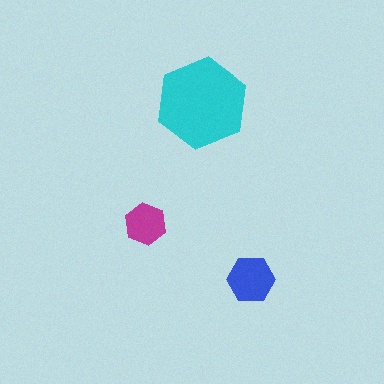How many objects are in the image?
There are 3 objects in the image.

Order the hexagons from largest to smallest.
the cyan one, the blue one, the magenta one.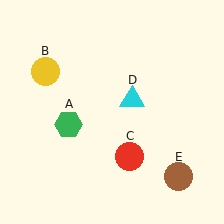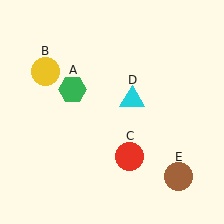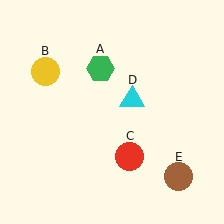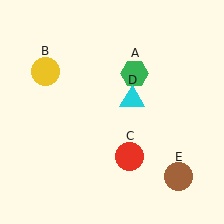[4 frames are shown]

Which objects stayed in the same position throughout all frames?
Yellow circle (object B) and red circle (object C) and cyan triangle (object D) and brown circle (object E) remained stationary.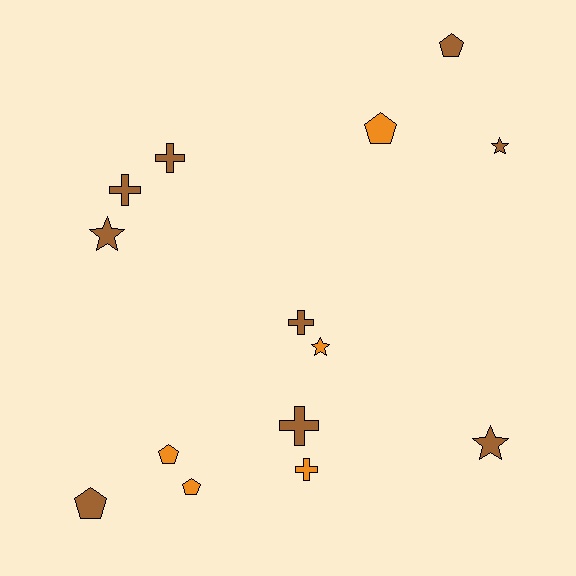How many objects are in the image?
There are 14 objects.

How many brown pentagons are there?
There are 2 brown pentagons.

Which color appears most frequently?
Brown, with 9 objects.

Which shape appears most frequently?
Pentagon, with 5 objects.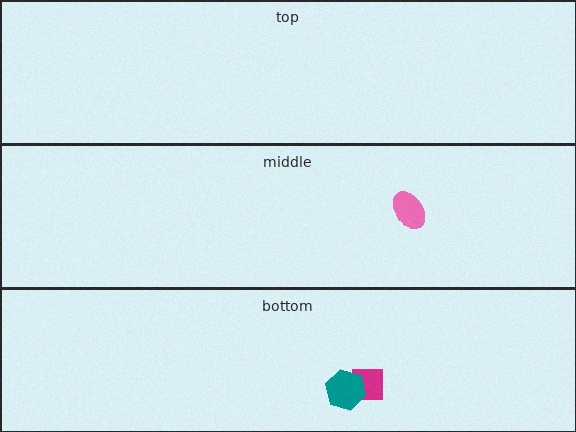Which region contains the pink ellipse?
The middle region.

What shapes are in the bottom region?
The magenta square, the teal hexagon.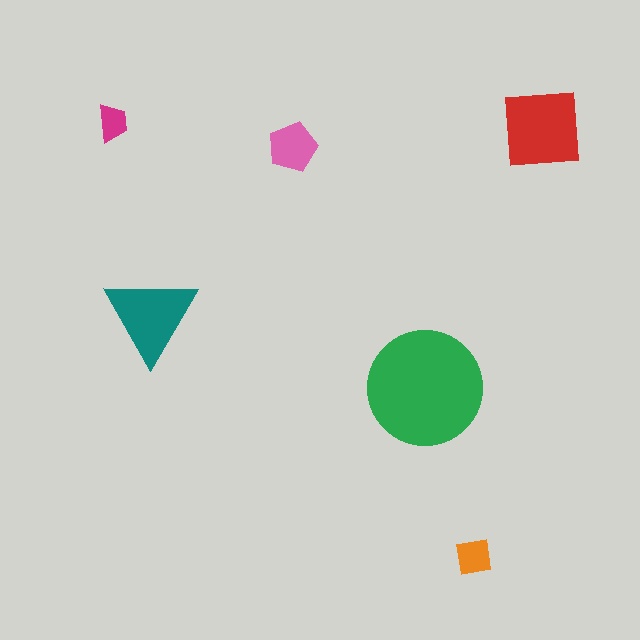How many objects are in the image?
There are 6 objects in the image.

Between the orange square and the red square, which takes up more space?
The red square.